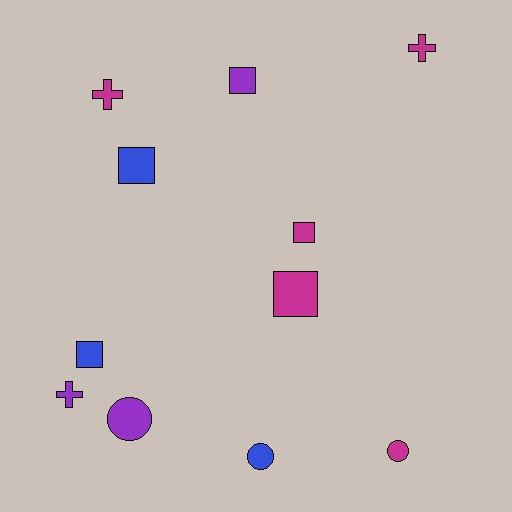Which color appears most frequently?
Magenta, with 5 objects.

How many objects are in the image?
There are 11 objects.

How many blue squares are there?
There are 2 blue squares.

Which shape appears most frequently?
Square, with 5 objects.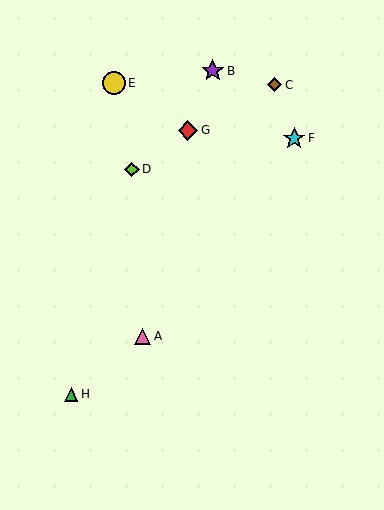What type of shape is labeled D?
Shape D is a lime diamond.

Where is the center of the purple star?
The center of the purple star is at (213, 71).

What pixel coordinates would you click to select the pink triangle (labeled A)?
Click at (143, 336) to select the pink triangle A.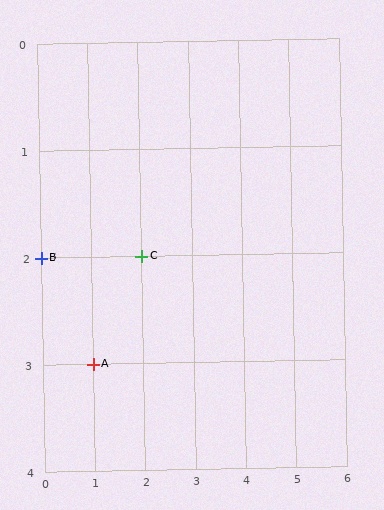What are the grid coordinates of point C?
Point C is at grid coordinates (2, 2).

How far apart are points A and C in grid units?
Points A and C are 1 column and 1 row apart (about 1.4 grid units diagonally).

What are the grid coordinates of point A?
Point A is at grid coordinates (1, 3).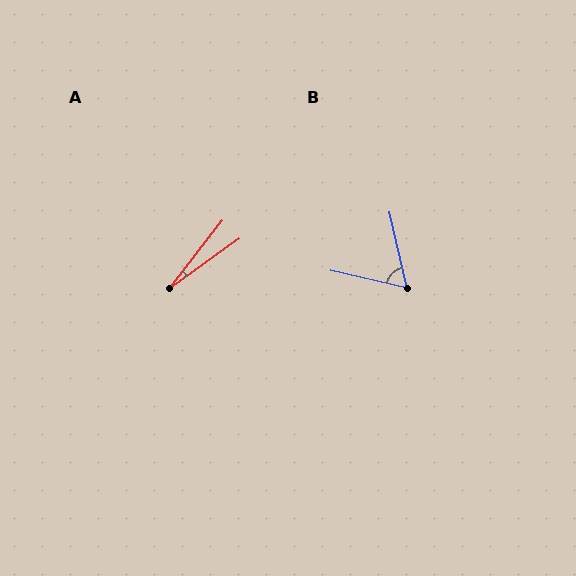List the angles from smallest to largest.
A (17°), B (64°).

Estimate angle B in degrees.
Approximately 64 degrees.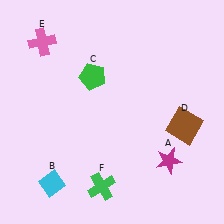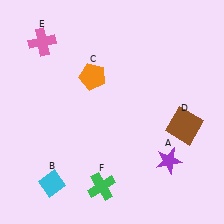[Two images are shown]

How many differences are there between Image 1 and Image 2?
There are 2 differences between the two images.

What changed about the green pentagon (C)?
In Image 1, C is green. In Image 2, it changed to orange.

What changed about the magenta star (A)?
In Image 1, A is magenta. In Image 2, it changed to purple.